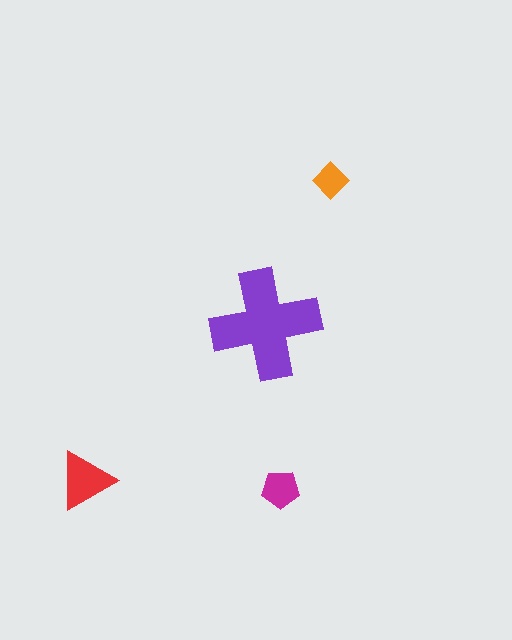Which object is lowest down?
The magenta pentagon is bottommost.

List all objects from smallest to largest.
The orange diamond, the magenta pentagon, the red triangle, the purple cross.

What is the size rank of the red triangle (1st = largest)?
2nd.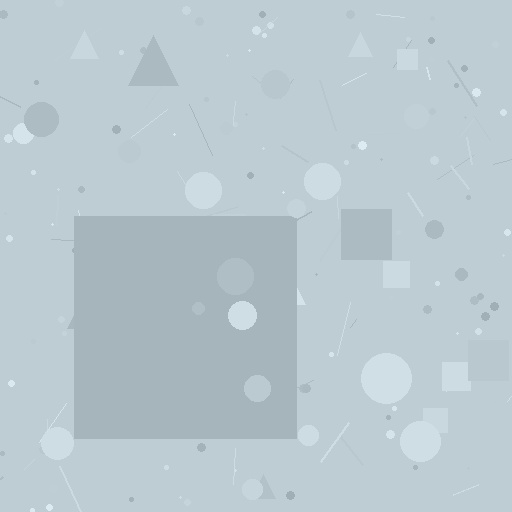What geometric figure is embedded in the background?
A square is embedded in the background.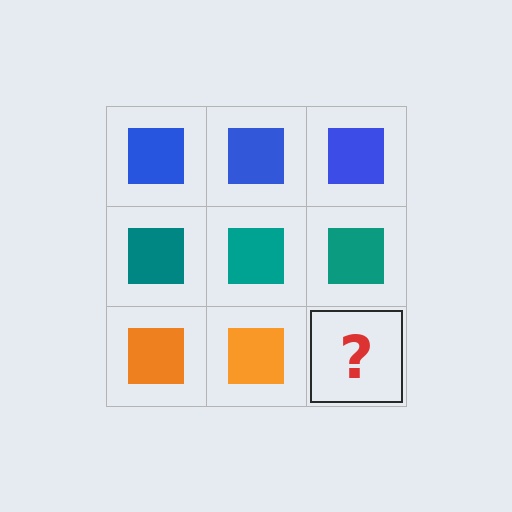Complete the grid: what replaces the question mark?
The question mark should be replaced with an orange square.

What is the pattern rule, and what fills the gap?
The rule is that each row has a consistent color. The gap should be filled with an orange square.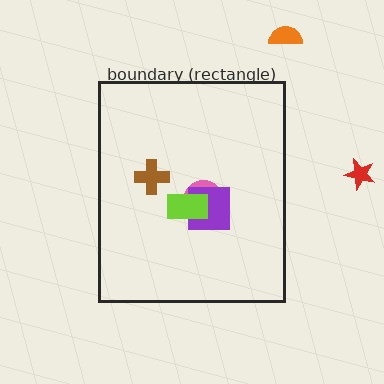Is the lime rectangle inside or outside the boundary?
Inside.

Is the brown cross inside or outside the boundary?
Inside.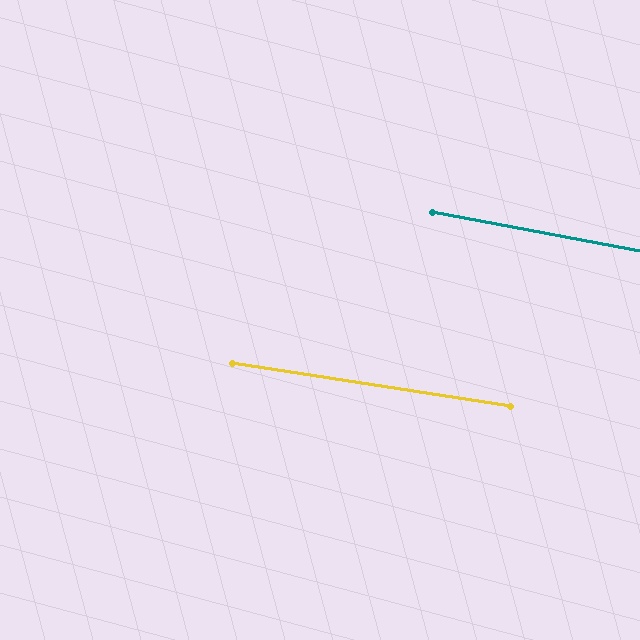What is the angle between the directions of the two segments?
Approximately 2 degrees.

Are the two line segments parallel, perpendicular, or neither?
Parallel — their directions differ by only 1.7°.